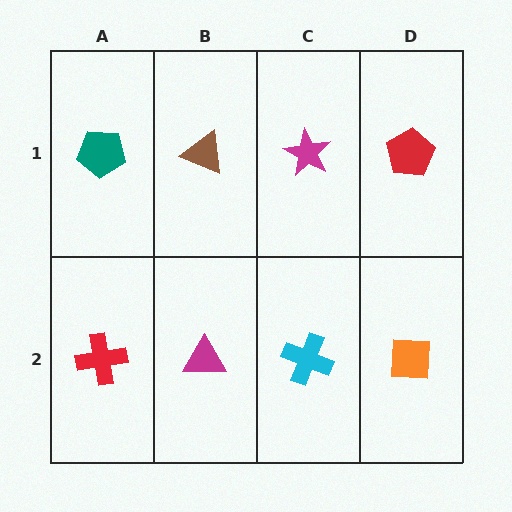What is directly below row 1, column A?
A red cross.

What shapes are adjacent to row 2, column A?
A teal pentagon (row 1, column A), a magenta triangle (row 2, column B).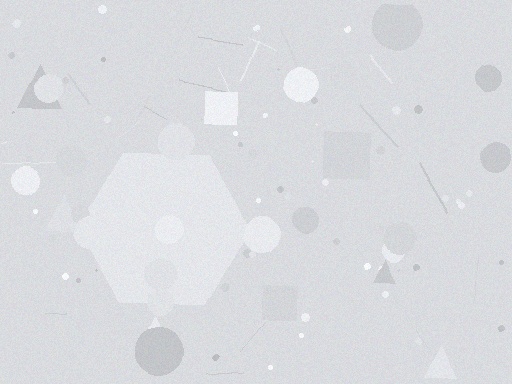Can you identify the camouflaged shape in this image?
The camouflaged shape is a hexagon.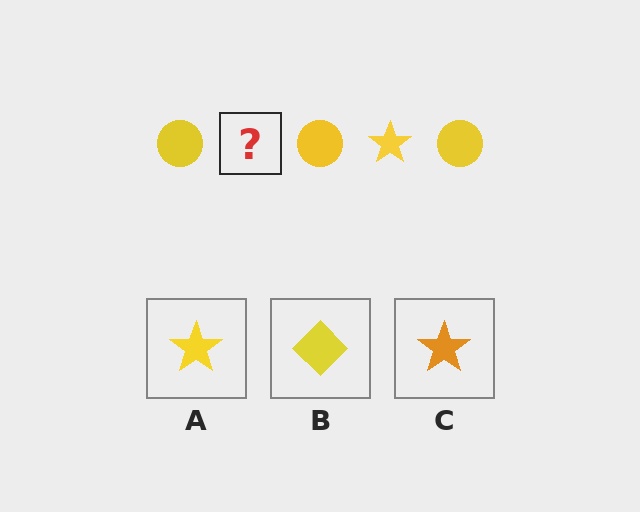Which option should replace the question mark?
Option A.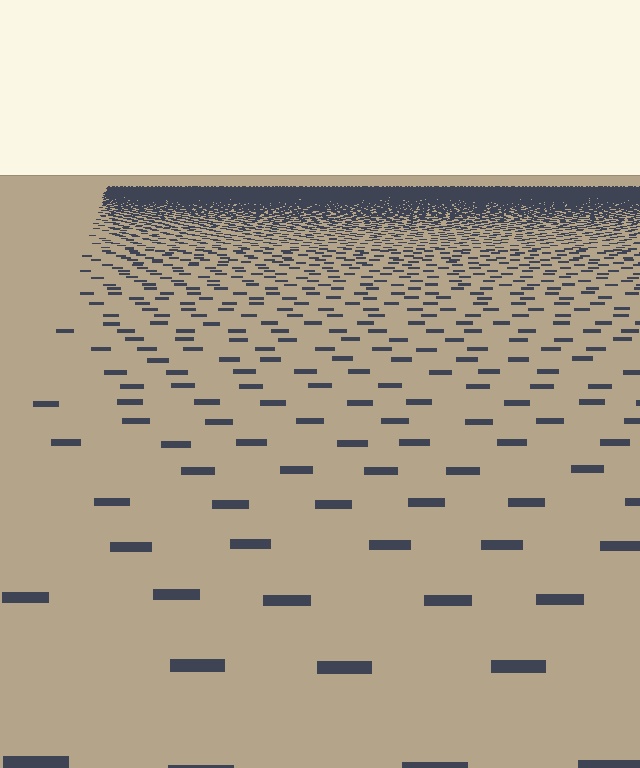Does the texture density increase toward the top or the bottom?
Density increases toward the top.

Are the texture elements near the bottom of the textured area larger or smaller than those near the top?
Larger. Near the bottom, elements are closer to the viewer and appear at a bigger on-screen size.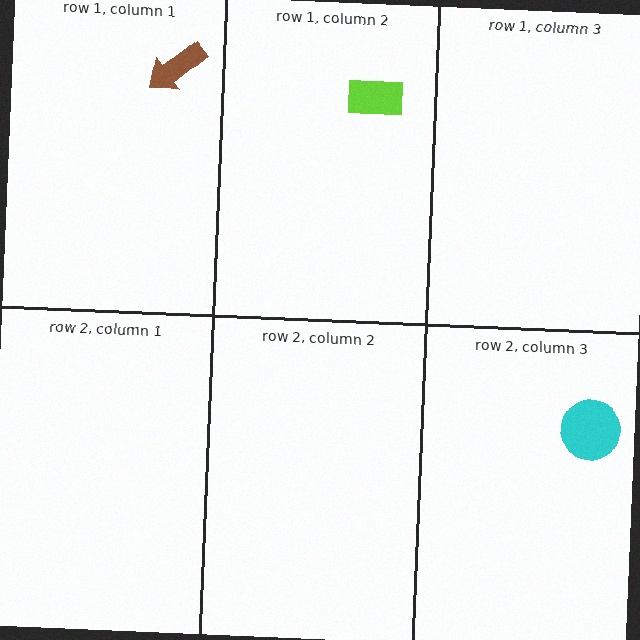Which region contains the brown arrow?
The row 1, column 1 region.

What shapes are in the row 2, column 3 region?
The cyan circle.